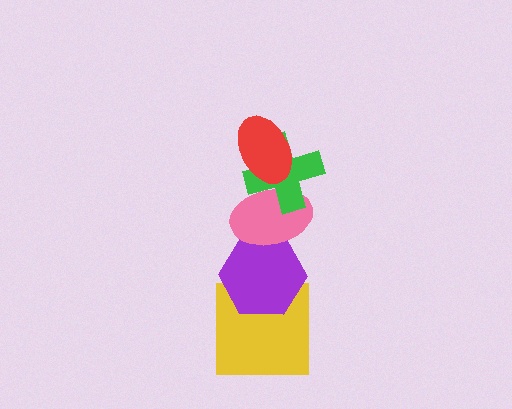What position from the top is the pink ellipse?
The pink ellipse is 3rd from the top.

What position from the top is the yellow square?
The yellow square is 5th from the top.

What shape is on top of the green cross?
The red ellipse is on top of the green cross.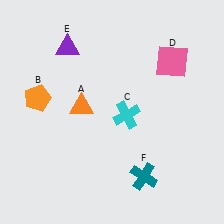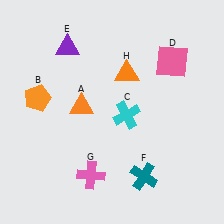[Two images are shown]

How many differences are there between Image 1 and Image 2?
There are 2 differences between the two images.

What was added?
A pink cross (G), an orange triangle (H) were added in Image 2.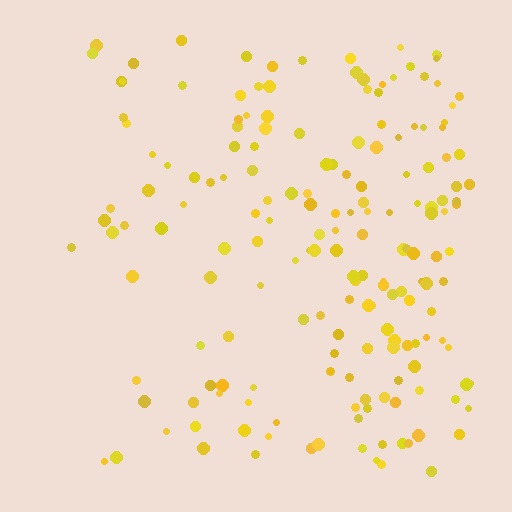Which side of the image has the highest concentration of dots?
The right.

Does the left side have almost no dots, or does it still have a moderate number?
Still a moderate number, just noticeably fewer than the right.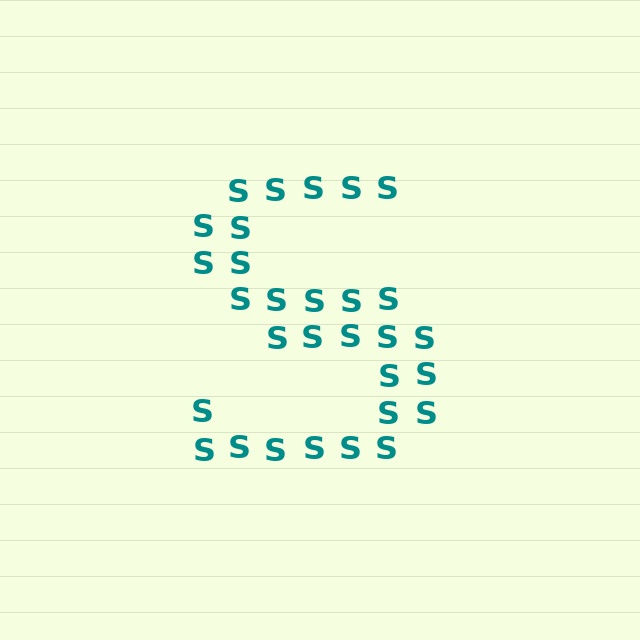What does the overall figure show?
The overall figure shows the letter S.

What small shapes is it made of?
It is made of small letter S's.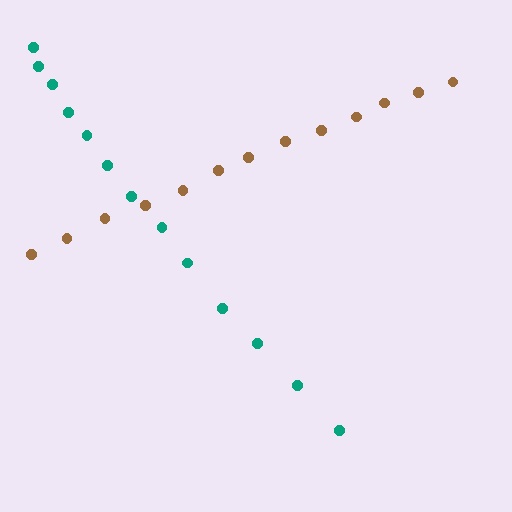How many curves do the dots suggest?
There are 2 distinct paths.